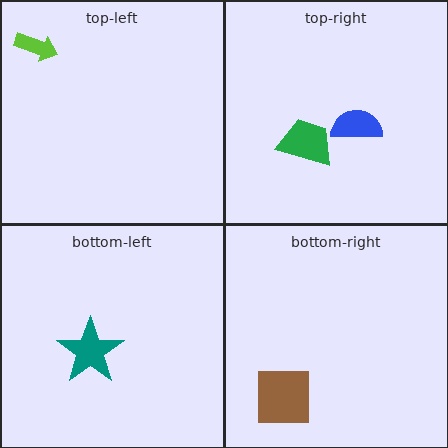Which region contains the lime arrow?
The top-left region.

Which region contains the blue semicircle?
The top-right region.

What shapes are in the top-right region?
The green trapezoid, the blue semicircle.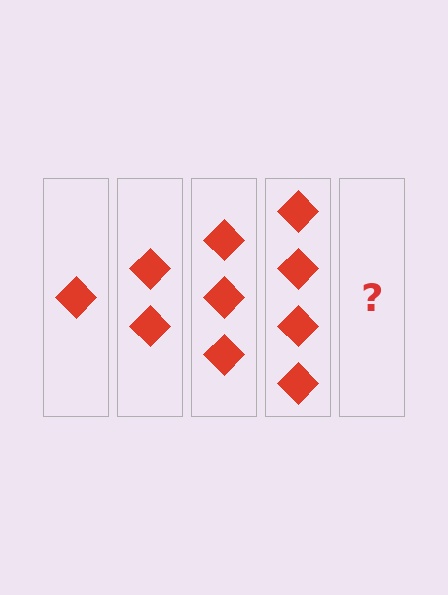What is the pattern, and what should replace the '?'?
The pattern is that each step adds one more diamond. The '?' should be 5 diamonds.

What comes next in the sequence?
The next element should be 5 diamonds.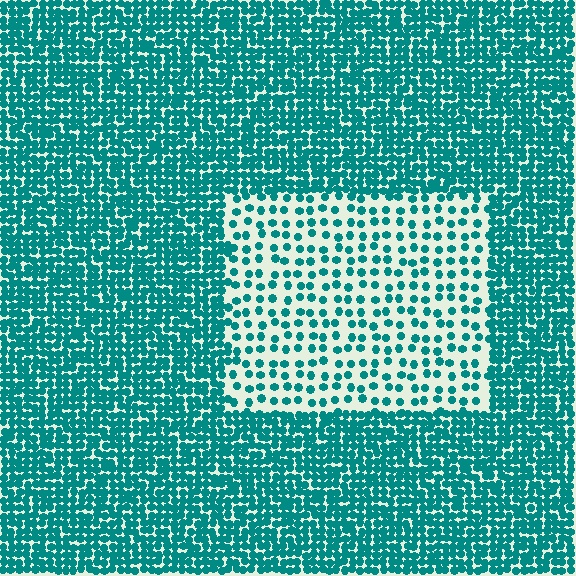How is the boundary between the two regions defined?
The boundary is defined by a change in element density (approximately 2.7x ratio). All elements are the same color, size, and shape.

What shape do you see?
I see a rectangle.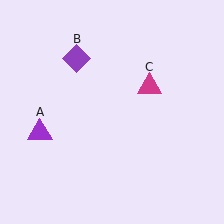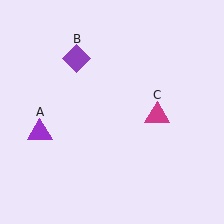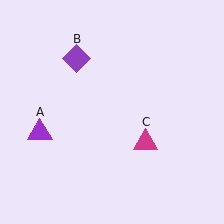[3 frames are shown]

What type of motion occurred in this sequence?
The magenta triangle (object C) rotated clockwise around the center of the scene.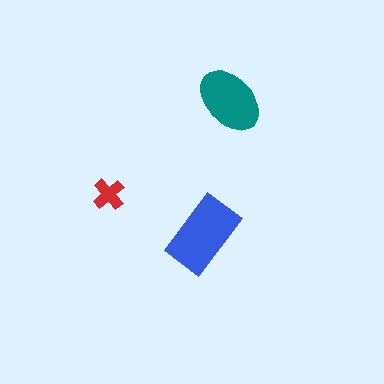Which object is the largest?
The blue rectangle.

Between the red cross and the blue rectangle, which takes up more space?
The blue rectangle.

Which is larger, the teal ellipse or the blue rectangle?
The blue rectangle.